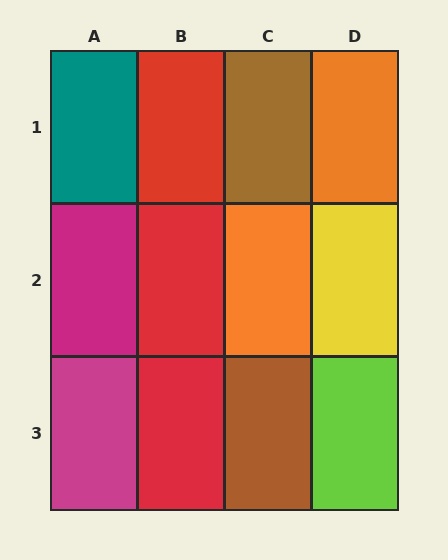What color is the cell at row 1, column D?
Orange.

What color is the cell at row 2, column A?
Magenta.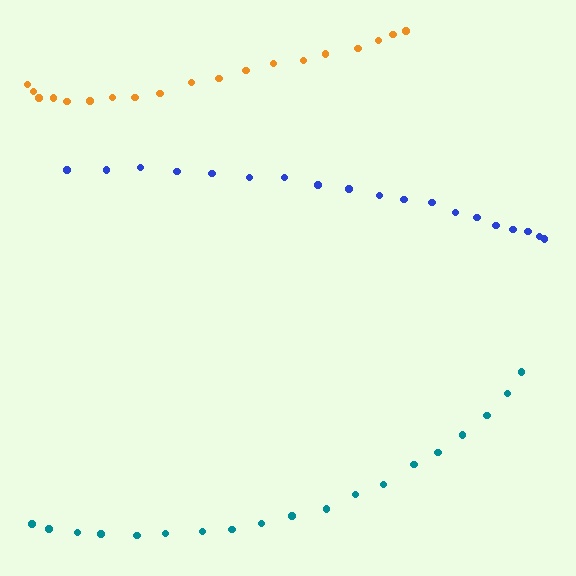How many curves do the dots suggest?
There are 3 distinct paths.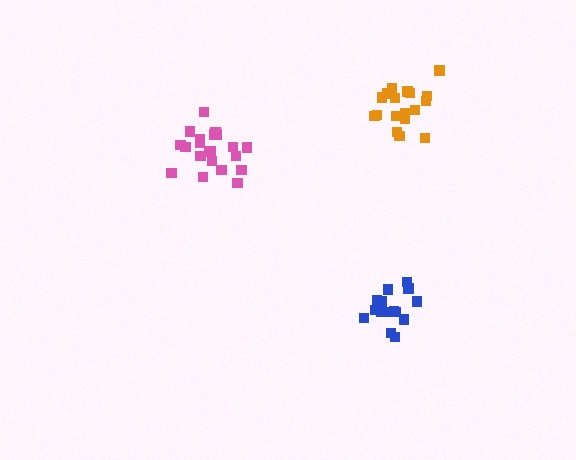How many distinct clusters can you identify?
There are 3 distinct clusters.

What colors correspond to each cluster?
The clusters are colored: orange, pink, blue.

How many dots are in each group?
Group 1: 19 dots, Group 2: 21 dots, Group 3: 15 dots (55 total).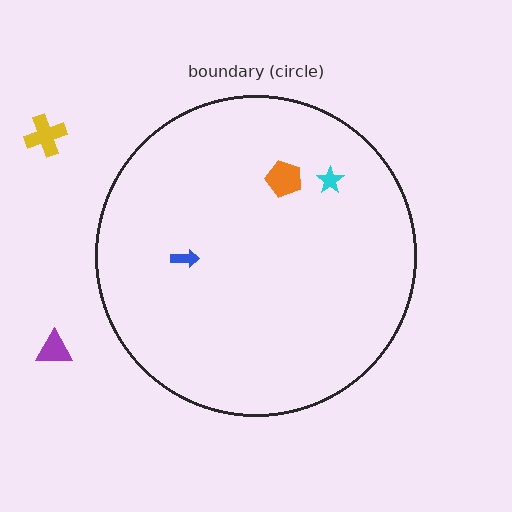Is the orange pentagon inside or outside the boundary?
Inside.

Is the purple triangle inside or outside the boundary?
Outside.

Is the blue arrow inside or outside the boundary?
Inside.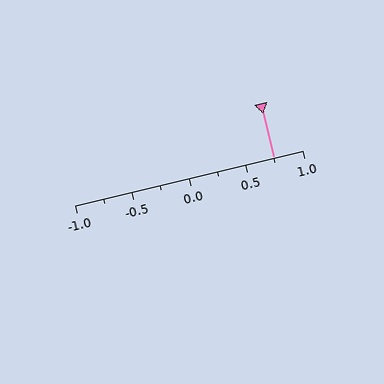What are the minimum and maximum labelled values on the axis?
The axis runs from -1.0 to 1.0.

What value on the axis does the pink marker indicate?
The marker indicates approximately 0.75.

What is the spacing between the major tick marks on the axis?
The major ticks are spaced 0.5 apart.